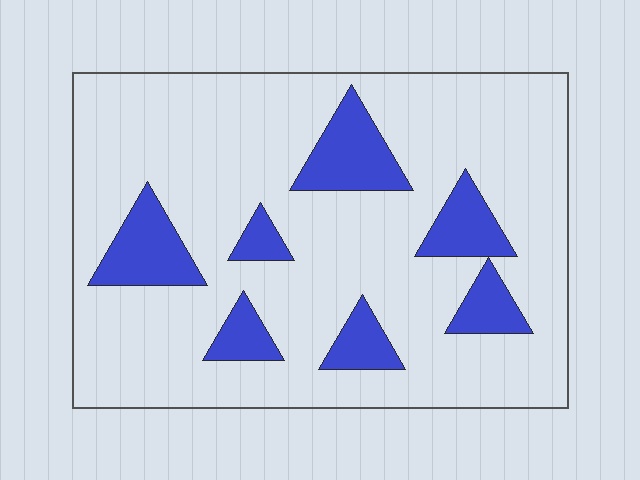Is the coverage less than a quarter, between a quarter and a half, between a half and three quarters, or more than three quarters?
Less than a quarter.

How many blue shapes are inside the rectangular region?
7.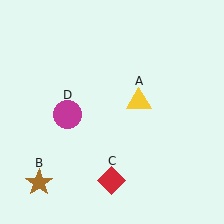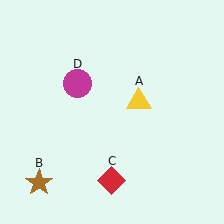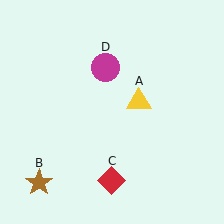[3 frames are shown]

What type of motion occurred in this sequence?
The magenta circle (object D) rotated clockwise around the center of the scene.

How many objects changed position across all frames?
1 object changed position: magenta circle (object D).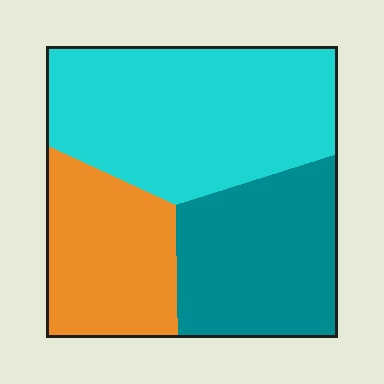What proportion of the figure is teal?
Teal takes up about one third (1/3) of the figure.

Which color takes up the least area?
Orange, at roughly 25%.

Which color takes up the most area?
Cyan, at roughly 45%.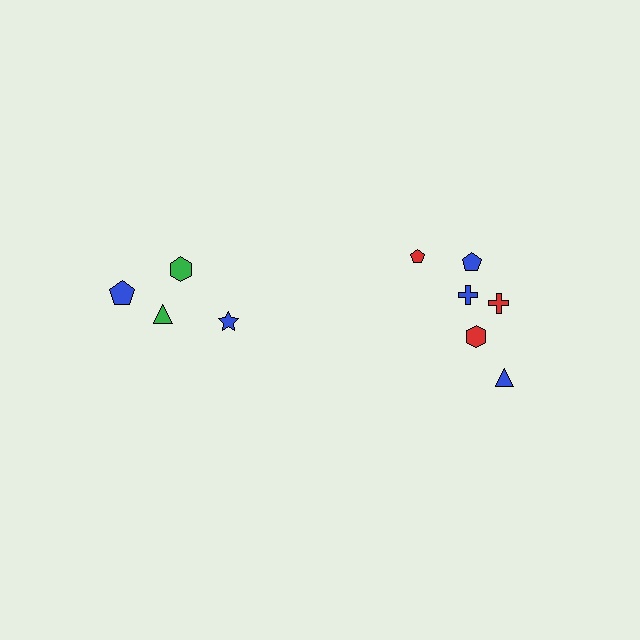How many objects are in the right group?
There are 6 objects.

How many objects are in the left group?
There are 4 objects.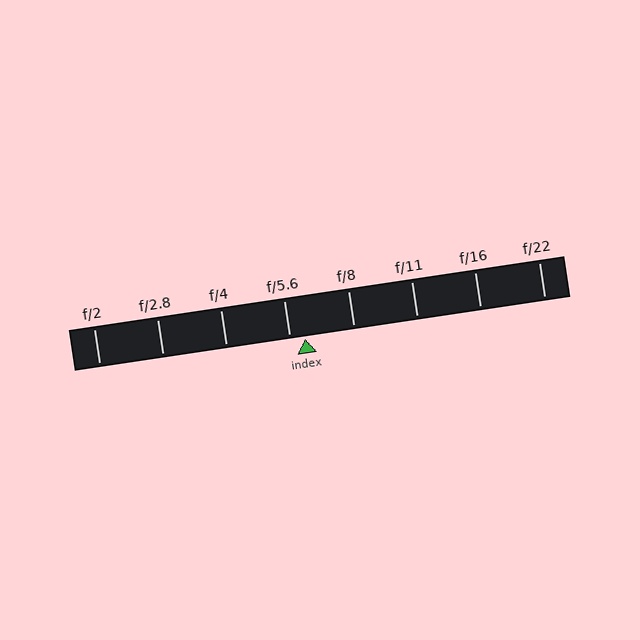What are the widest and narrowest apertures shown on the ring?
The widest aperture shown is f/2 and the narrowest is f/22.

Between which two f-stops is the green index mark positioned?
The index mark is between f/5.6 and f/8.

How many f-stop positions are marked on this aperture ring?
There are 8 f-stop positions marked.